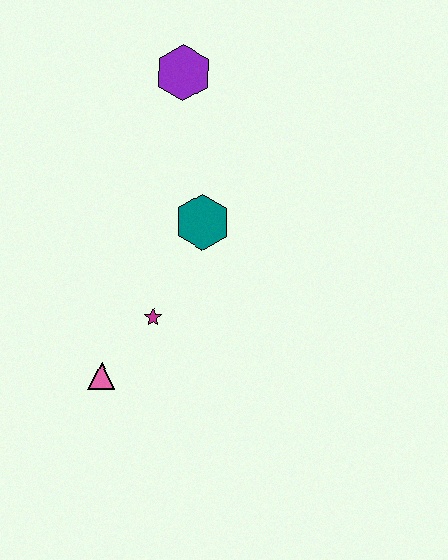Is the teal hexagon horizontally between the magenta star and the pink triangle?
No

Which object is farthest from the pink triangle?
The purple hexagon is farthest from the pink triangle.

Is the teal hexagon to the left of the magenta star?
No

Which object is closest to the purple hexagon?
The teal hexagon is closest to the purple hexagon.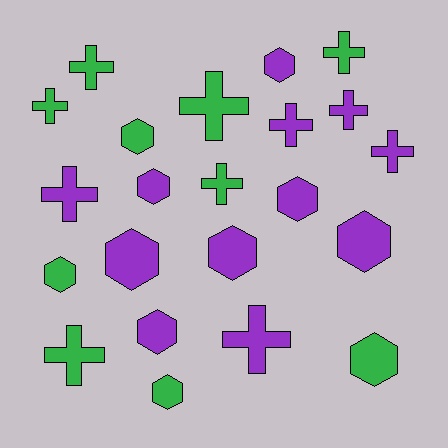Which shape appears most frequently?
Hexagon, with 11 objects.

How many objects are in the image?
There are 22 objects.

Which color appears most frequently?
Purple, with 12 objects.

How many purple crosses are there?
There are 5 purple crosses.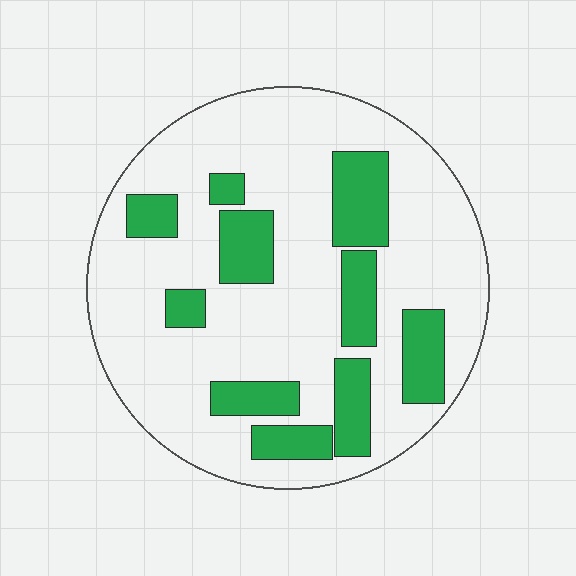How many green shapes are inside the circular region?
10.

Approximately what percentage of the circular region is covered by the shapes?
Approximately 25%.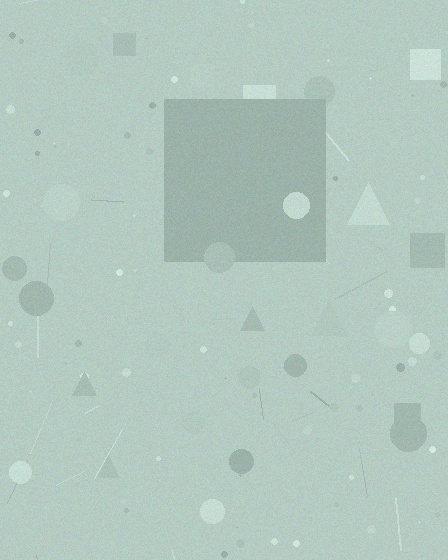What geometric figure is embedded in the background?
A square is embedded in the background.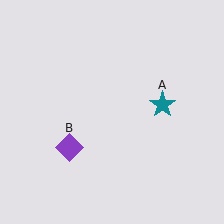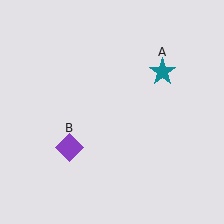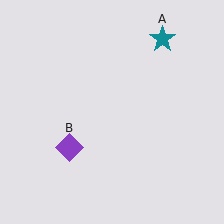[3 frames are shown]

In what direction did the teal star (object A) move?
The teal star (object A) moved up.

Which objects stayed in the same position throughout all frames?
Purple diamond (object B) remained stationary.